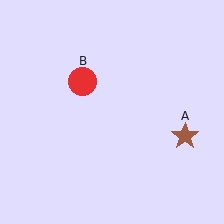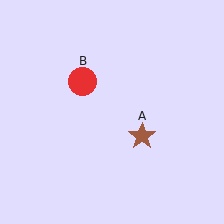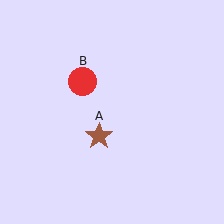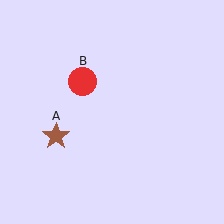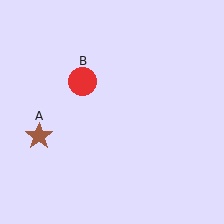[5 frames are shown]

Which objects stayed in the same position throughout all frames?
Red circle (object B) remained stationary.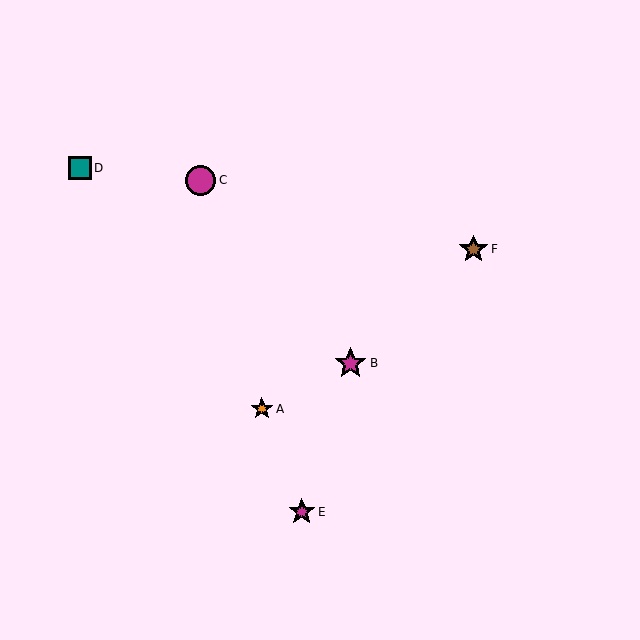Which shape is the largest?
The magenta star (labeled B) is the largest.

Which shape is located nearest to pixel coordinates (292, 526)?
The magenta star (labeled E) at (302, 512) is nearest to that location.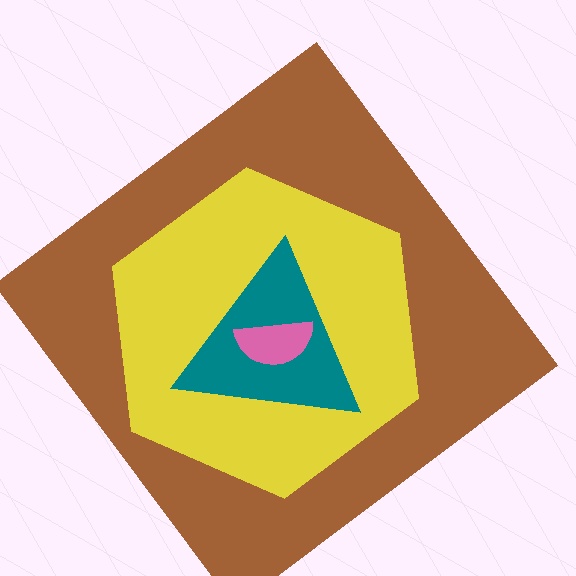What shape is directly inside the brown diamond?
The yellow hexagon.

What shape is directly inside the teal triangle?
The pink semicircle.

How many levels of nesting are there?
4.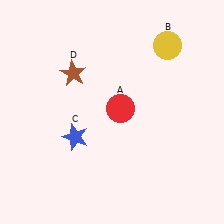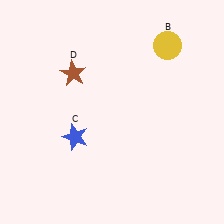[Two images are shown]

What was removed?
The red circle (A) was removed in Image 2.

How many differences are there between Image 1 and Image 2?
There is 1 difference between the two images.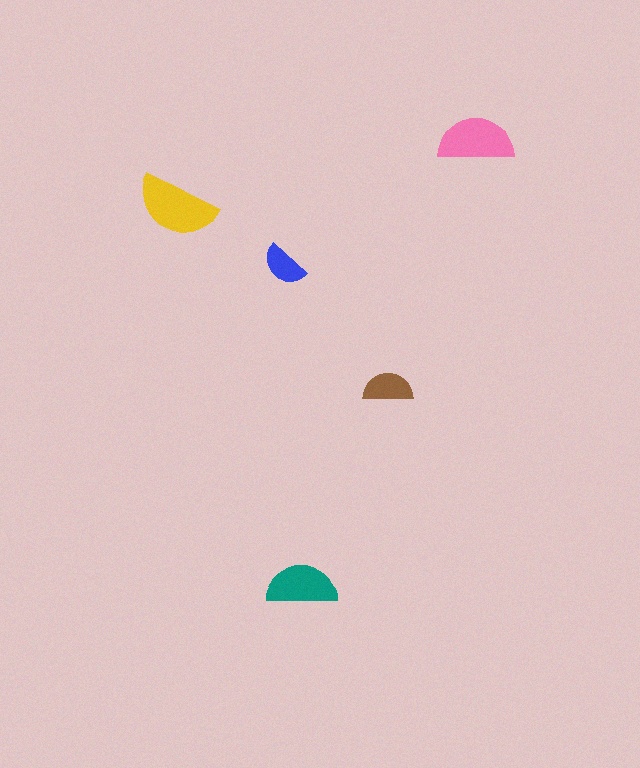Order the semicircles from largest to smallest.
the yellow one, the pink one, the teal one, the brown one, the blue one.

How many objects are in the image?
There are 5 objects in the image.